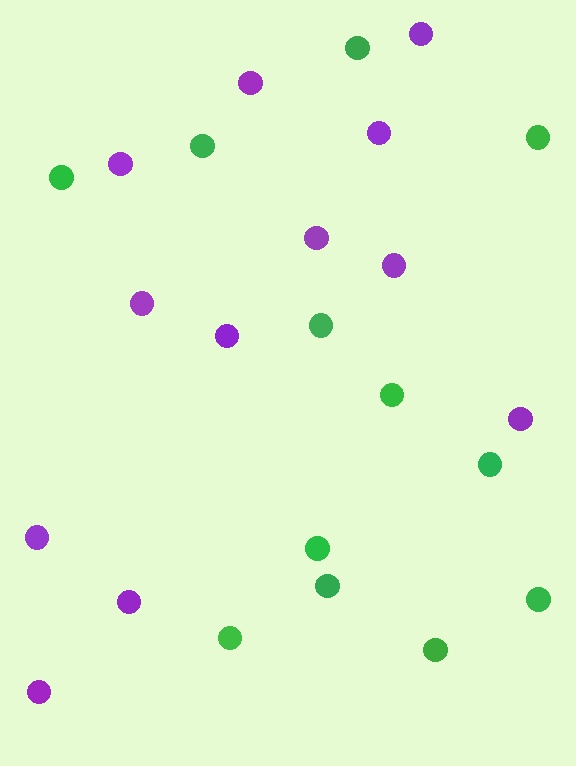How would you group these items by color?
There are 2 groups: one group of green circles (12) and one group of purple circles (12).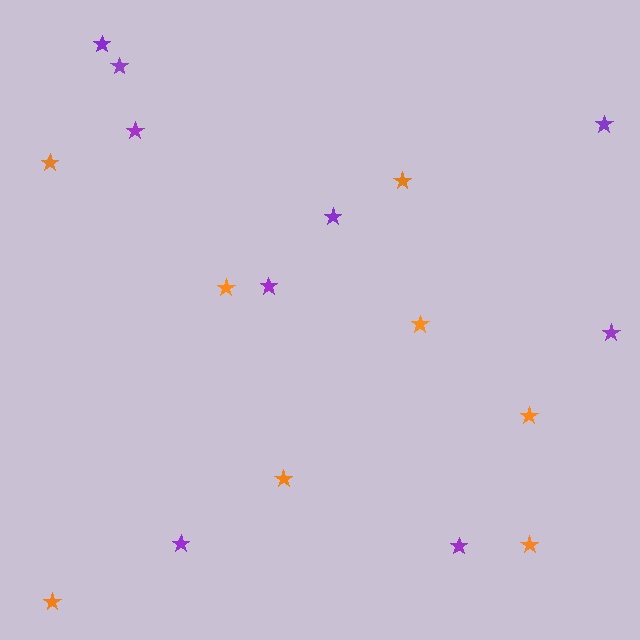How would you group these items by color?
There are 2 groups: one group of purple stars (9) and one group of orange stars (8).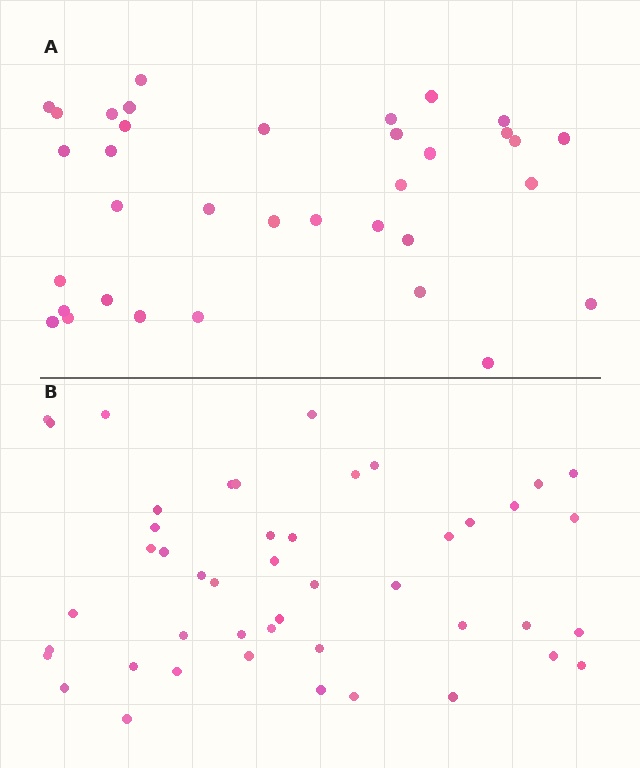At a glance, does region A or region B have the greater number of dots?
Region B (the bottom region) has more dots.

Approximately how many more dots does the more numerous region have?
Region B has roughly 12 or so more dots than region A.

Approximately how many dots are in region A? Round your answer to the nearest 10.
About 40 dots. (The exact count is 35, which rounds to 40.)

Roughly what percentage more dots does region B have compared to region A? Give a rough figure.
About 30% more.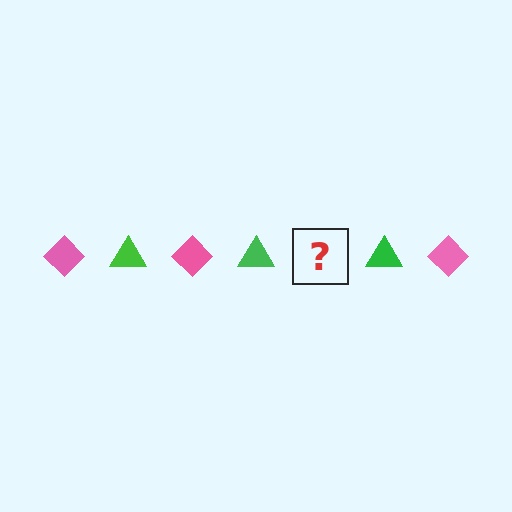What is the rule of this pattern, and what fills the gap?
The rule is that the pattern alternates between pink diamond and green triangle. The gap should be filled with a pink diamond.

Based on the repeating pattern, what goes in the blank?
The blank should be a pink diamond.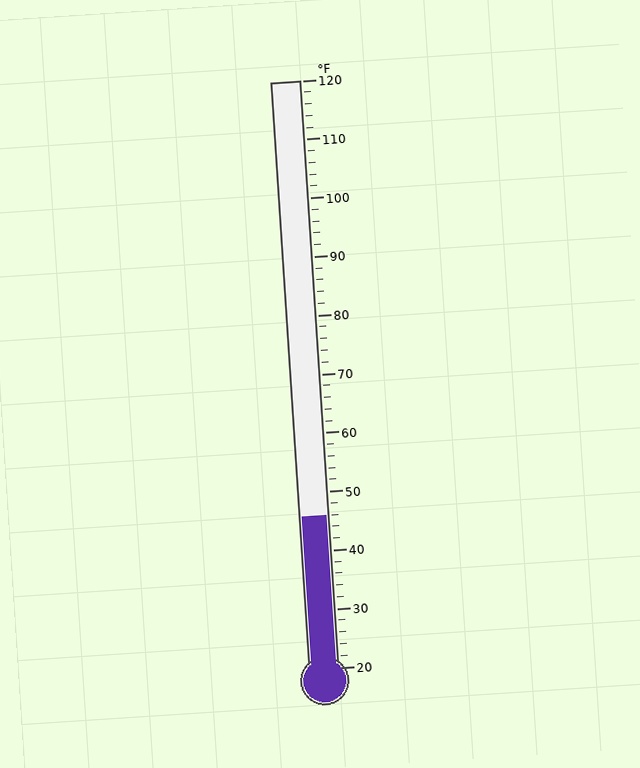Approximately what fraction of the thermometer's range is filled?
The thermometer is filled to approximately 25% of its range.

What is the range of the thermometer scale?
The thermometer scale ranges from 20°F to 120°F.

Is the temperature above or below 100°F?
The temperature is below 100°F.